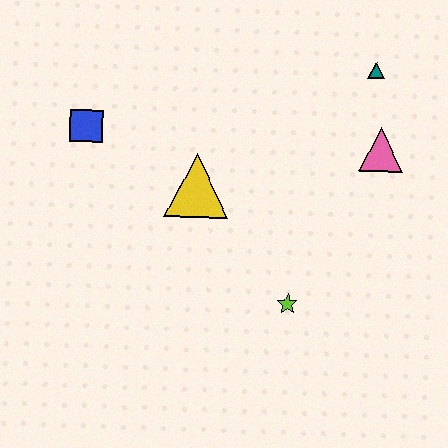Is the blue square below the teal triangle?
Yes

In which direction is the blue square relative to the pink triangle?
The blue square is to the left of the pink triangle.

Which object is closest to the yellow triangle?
The blue square is closest to the yellow triangle.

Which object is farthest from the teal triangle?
The blue square is farthest from the teal triangle.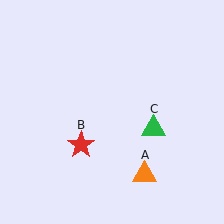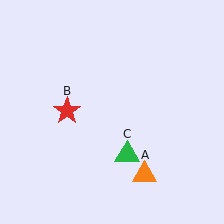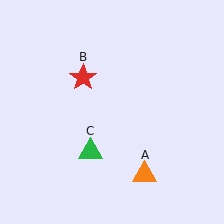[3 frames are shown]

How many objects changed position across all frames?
2 objects changed position: red star (object B), green triangle (object C).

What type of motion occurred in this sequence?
The red star (object B), green triangle (object C) rotated clockwise around the center of the scene.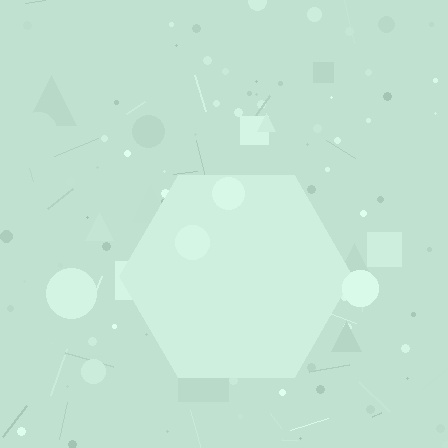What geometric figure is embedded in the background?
A hexagon is embedded in the background.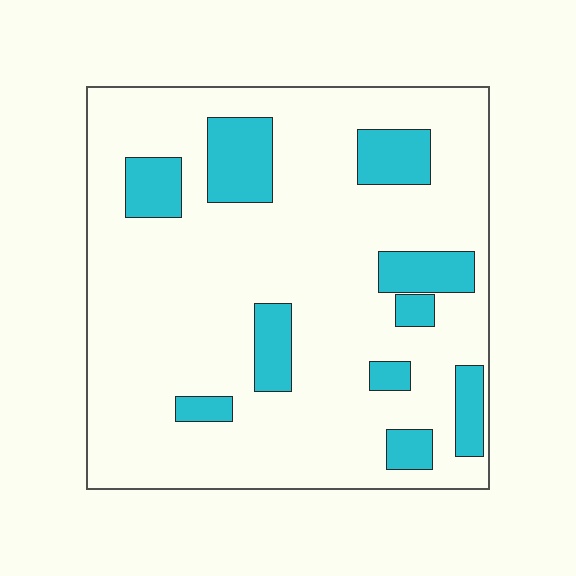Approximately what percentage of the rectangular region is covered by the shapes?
Approximately 20%.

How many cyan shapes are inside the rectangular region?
10.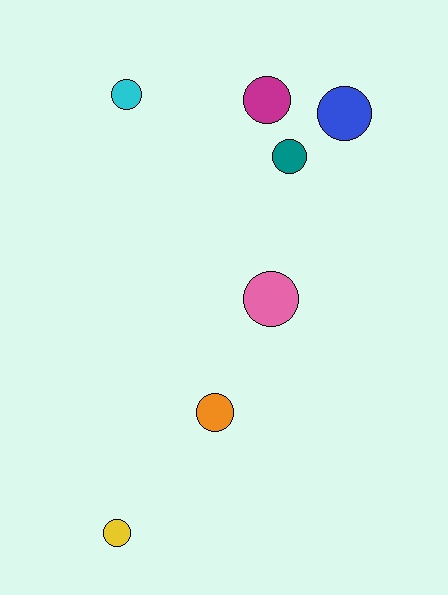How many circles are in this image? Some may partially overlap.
There are 7 circles.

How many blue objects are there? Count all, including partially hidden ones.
There is 1 blue object.